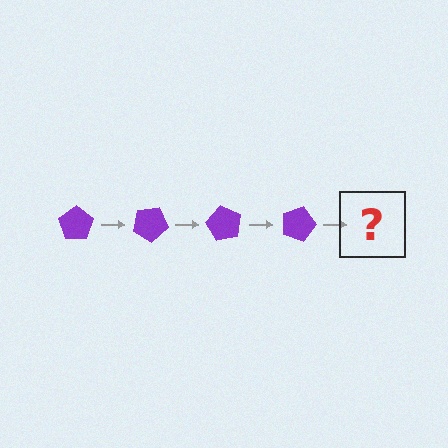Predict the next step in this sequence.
The next step is a purple pentagon rotated 120 degrees.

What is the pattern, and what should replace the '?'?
The pattern is that the pentagon rotates 30 degrees each step. The '?' should be a purple pentagon rotated 120 degrees.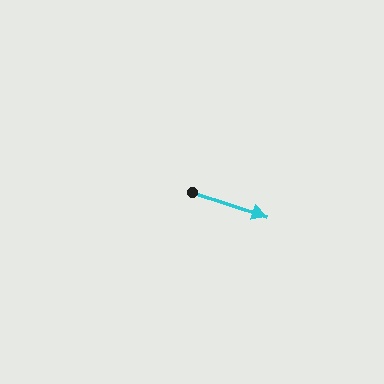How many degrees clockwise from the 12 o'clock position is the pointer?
Approximately 108 degrees.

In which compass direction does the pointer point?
East.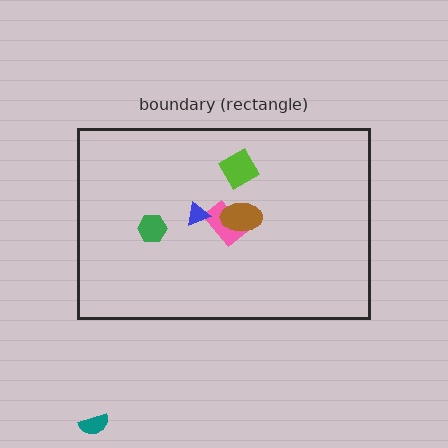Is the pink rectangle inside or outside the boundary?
Inside.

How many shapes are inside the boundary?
5 inside, 1 outside.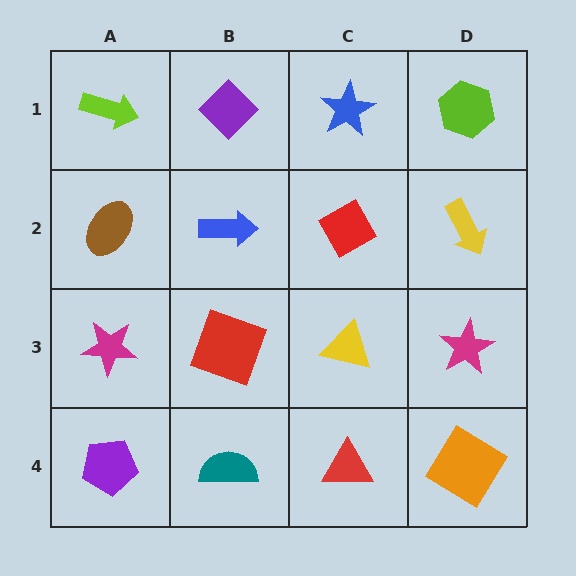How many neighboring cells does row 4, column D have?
2.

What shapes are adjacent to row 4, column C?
A yellow triangle (row 3, column C), a teal semicircle (row 4, column B), an orange diamond (row 4, column D).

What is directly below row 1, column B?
A blue arrow.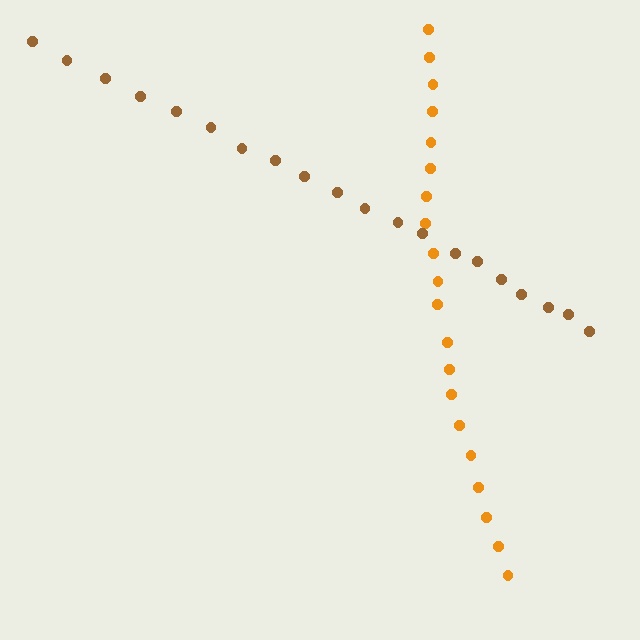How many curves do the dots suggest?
There are 2 distinct paths.